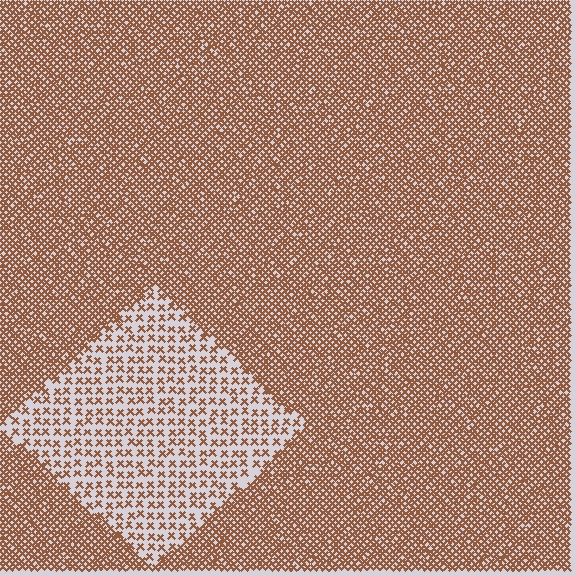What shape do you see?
I see a diamond.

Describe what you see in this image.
The image contains small brown elements arranged at two different densities. A diamond-shaped region is visible where the elements are less densely packed than the surrounding area.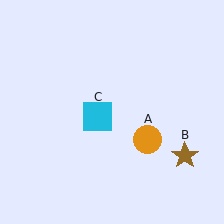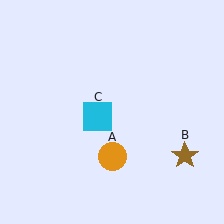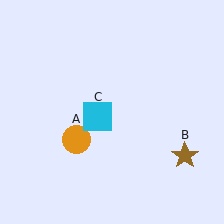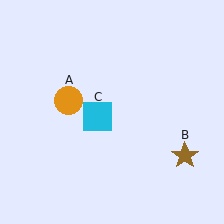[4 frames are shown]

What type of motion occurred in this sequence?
The orange circle (object A) rotated clockwise around the center of the scene.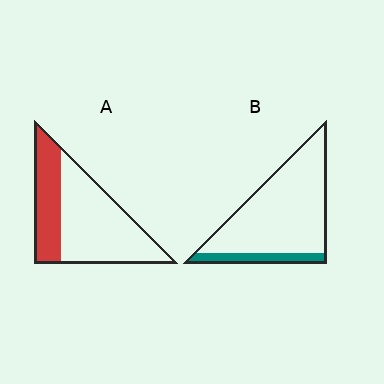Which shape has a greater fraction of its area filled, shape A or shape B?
Shape A.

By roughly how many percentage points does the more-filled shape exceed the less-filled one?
By roughly 20 percentage points (A over B).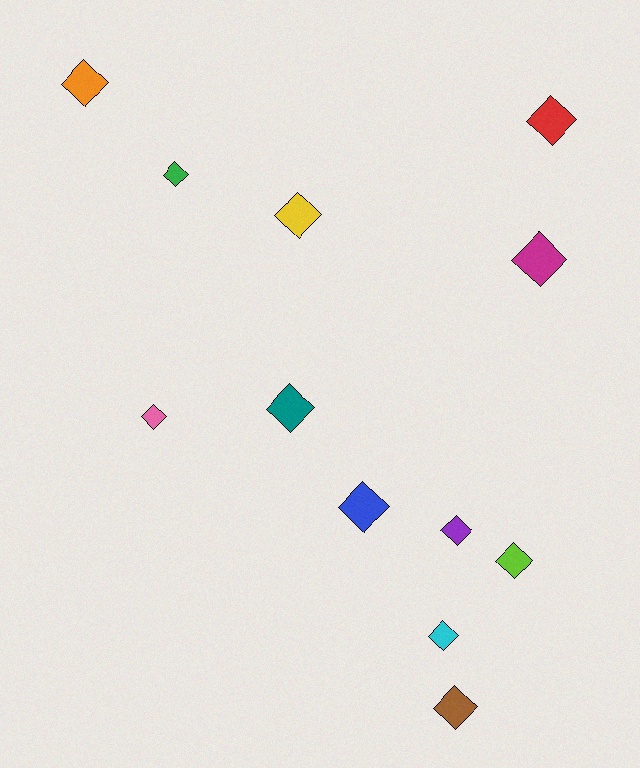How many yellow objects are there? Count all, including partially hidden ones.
There is 1 yellow object.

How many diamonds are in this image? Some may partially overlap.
There are 12 diamonds.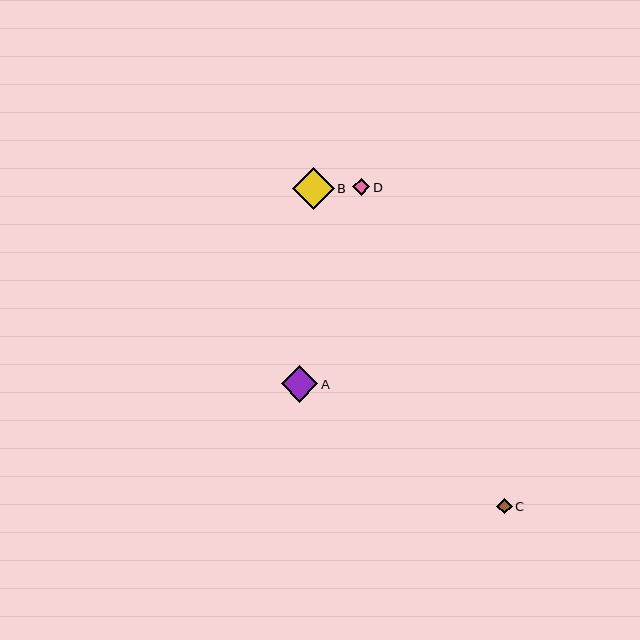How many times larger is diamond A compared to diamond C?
Diamond A is approximately 2.4 times the size of diamond C.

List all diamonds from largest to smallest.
From largest to smallest: B, A, D, C.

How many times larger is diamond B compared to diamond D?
Diamond B is approximately 2.5 times the size of diamond D.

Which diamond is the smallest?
Diamond C is the smallest with a size of approximately 15 pixels.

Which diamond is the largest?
Diamond B is the largest with a size of approximately 42 pixels.